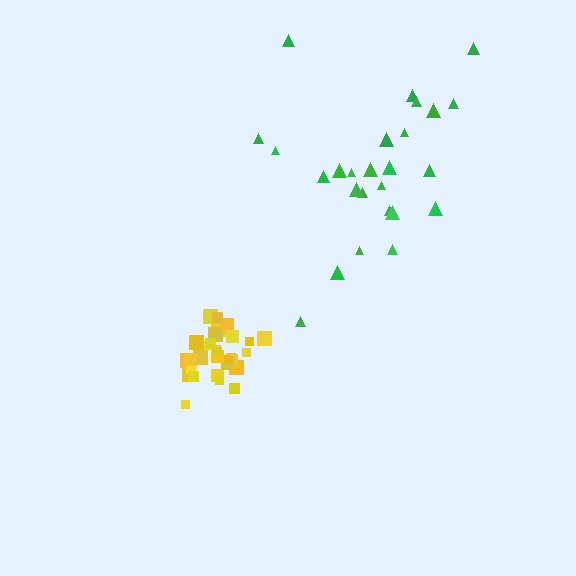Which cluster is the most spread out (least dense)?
Green.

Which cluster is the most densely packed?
Yellow.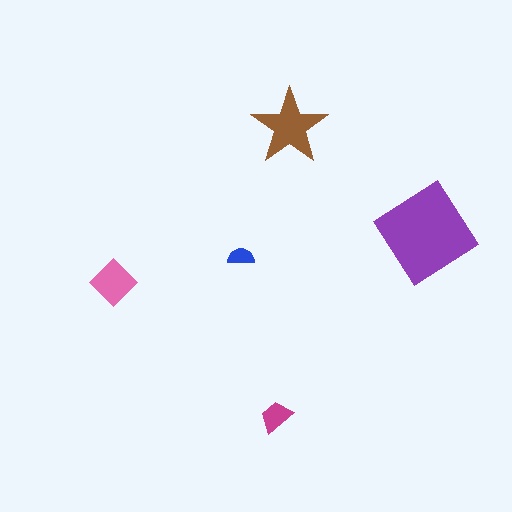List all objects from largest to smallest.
The purple diamond, the brown star, the pink diamond, the magenta trapezoid, the blue semicircle.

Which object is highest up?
The brown star is topmost.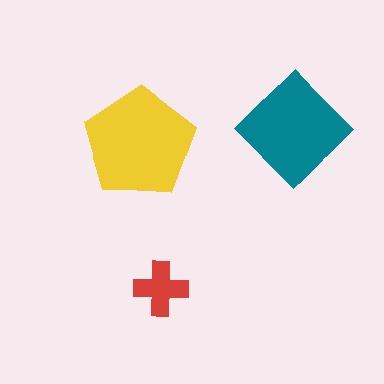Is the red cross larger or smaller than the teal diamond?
Smaller.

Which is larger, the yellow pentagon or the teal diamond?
The yellow pentagon.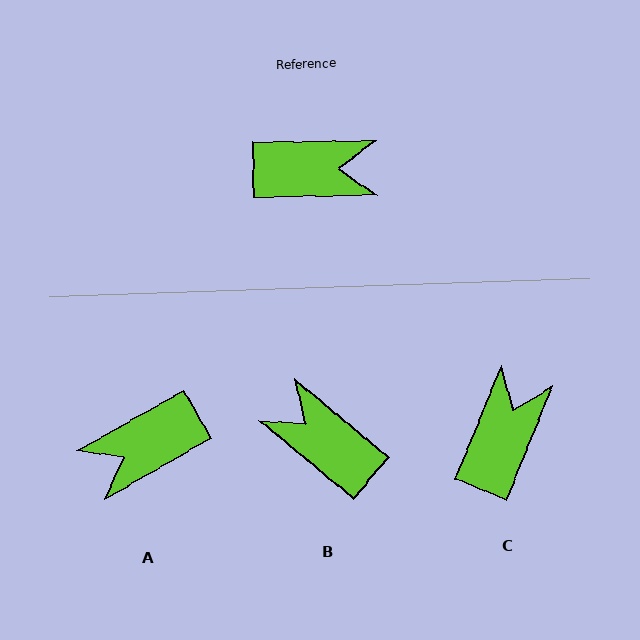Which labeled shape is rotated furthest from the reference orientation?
A, about 151 degrees away.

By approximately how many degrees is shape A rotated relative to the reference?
Approximately 151 degrees clockwise.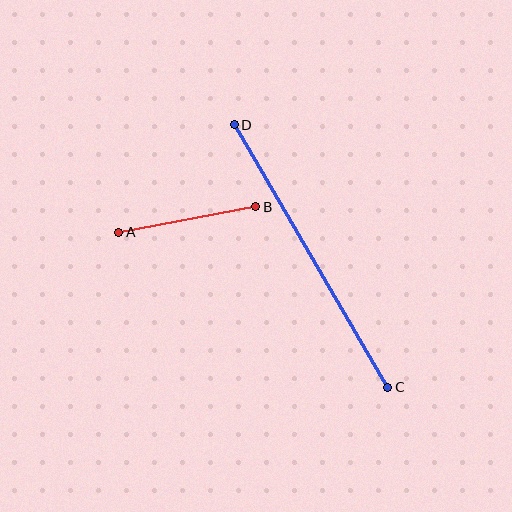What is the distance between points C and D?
The distance is approximately 304 pixels.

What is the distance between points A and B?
The distance is approximately 139 pixels.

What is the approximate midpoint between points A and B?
The midpoint is at approximately (187, 219) pixels.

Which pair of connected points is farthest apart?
Points C and D are farthest apart.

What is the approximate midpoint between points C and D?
The midpoint is at approximately (311, 256) pixels.